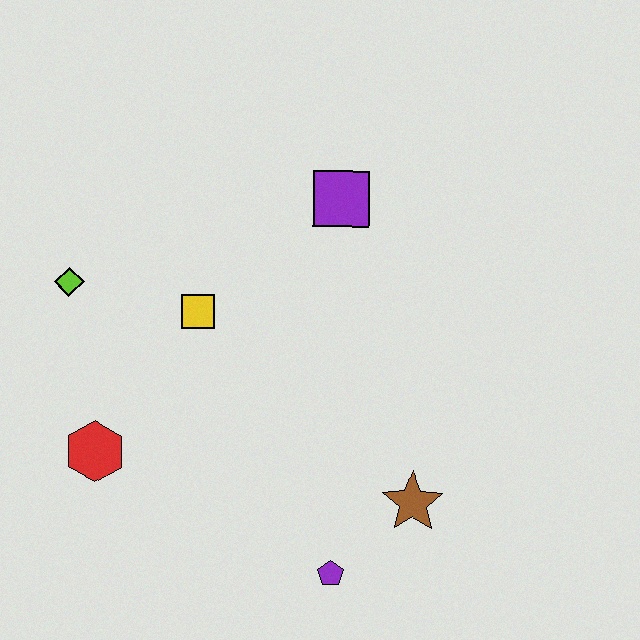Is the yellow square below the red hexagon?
No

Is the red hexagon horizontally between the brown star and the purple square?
No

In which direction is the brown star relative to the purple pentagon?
The brown star is to the right of the purple pentagon.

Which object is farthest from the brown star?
The lime diamond is farthest from the brown star.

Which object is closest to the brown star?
The purple pentagon is closest to the brown star.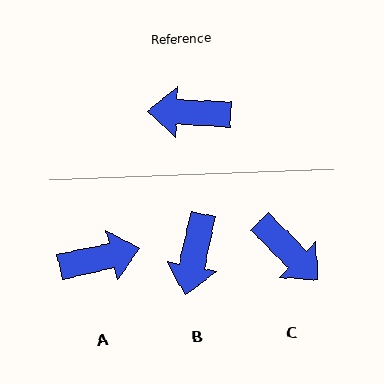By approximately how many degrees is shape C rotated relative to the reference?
Approximately 137 degrees counter-clockwise.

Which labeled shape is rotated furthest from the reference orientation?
A, about 165 degrees away.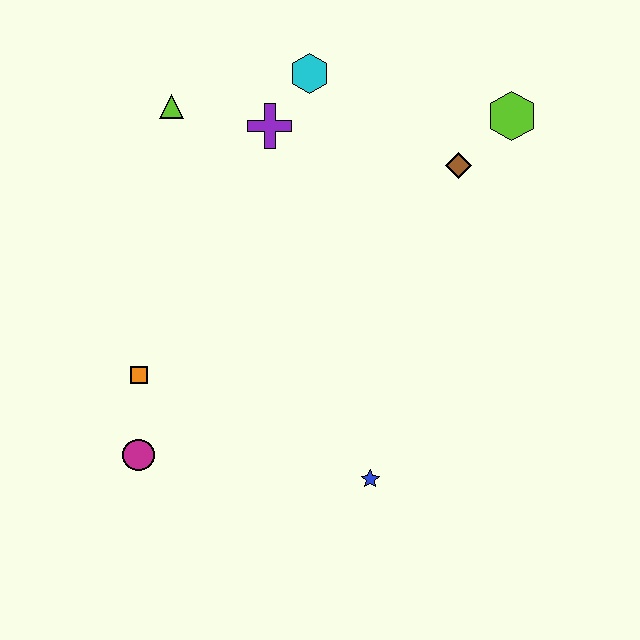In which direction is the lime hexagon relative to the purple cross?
The lime hexagon is to the right of the purple cross.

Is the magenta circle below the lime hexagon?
Yes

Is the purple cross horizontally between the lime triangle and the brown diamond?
Yes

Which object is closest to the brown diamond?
The lime hexagon is closest to the brown diamond.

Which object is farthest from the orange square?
The lime hexagon is farthest from the orange square.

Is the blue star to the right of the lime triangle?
Yes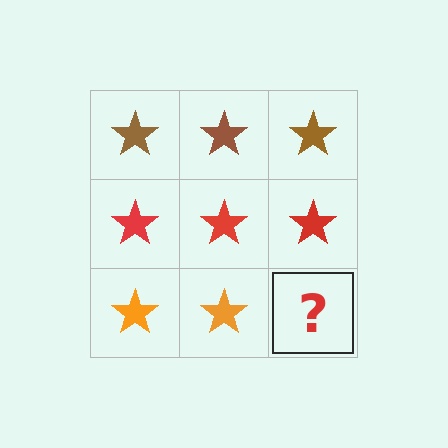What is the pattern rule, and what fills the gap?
The rule is that each row has a consistent color. The gap should be filled with an orange star.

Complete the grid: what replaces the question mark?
The question mark should be replaced with an orange star.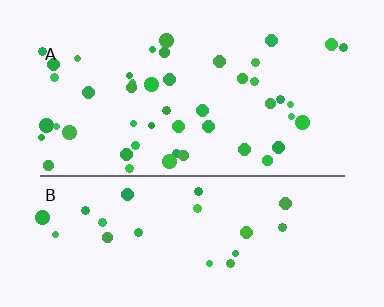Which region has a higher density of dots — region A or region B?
A (the top).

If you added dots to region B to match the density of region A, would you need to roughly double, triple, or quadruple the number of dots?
Approximately double.